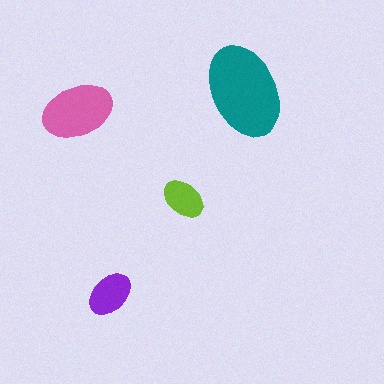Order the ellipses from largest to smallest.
the teal one, the pink one, the purple one, the lime one.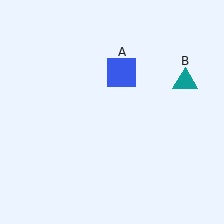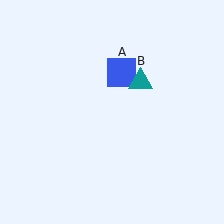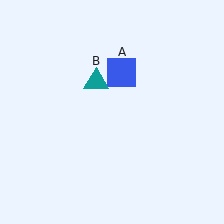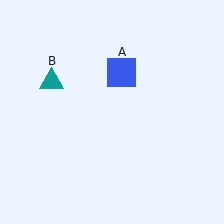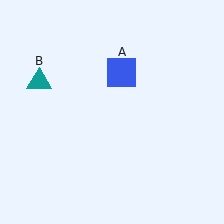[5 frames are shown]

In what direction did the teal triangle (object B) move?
The teal triangle (object B) moved left.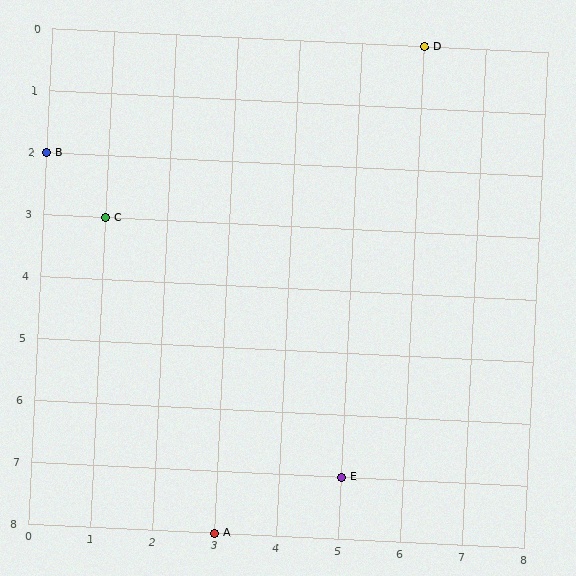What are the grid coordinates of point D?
Point D is at grid coordinates (6, 0).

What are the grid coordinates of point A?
Point A is at grid coordinates (3, 8).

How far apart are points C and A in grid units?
Points C and A are 2 columns and 5 rows apart (about 5.4 grid units diagonally).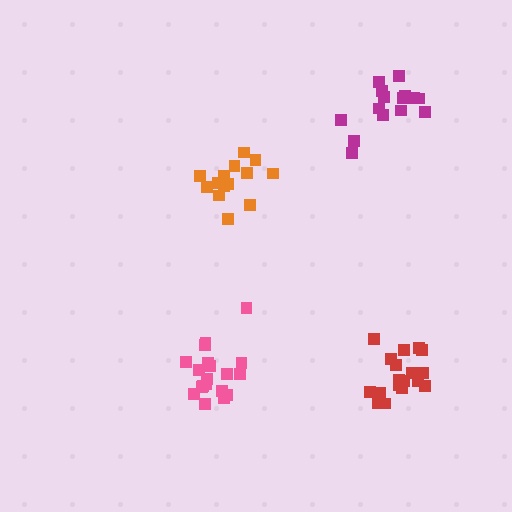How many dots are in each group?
Group 1: 20 dots, Group 2: 15 dots, Group 3: 15 dots, Group 4: 18 dots (68 total).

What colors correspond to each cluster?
The clusters are colored: pink, orange, magenta, red.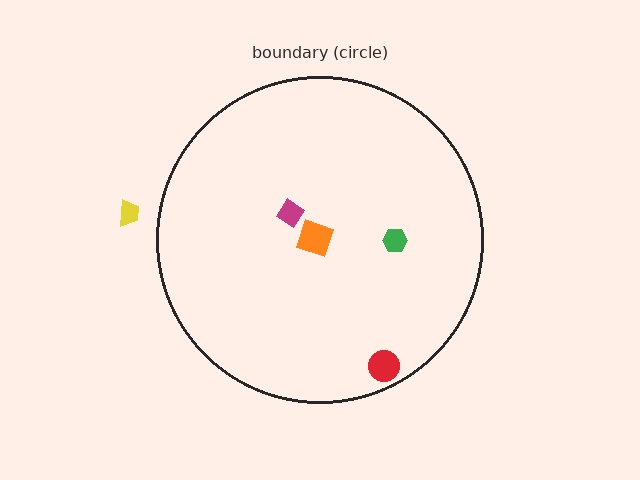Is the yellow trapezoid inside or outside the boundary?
Outside.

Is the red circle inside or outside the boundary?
Inside.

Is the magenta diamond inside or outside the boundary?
Inside.